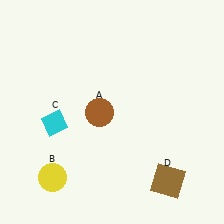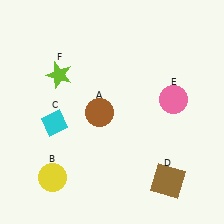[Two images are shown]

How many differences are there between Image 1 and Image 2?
There are 2 differences between the two images.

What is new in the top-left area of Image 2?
A lime star (F) was added in the top-left area of Image 2.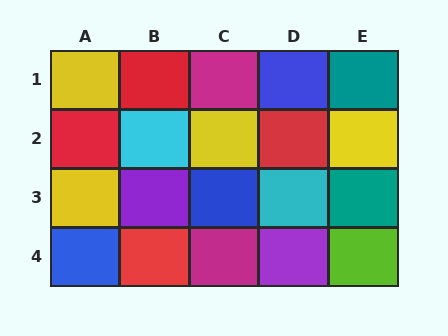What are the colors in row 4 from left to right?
Blue, red, magenta, purple, lime.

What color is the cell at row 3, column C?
Blue.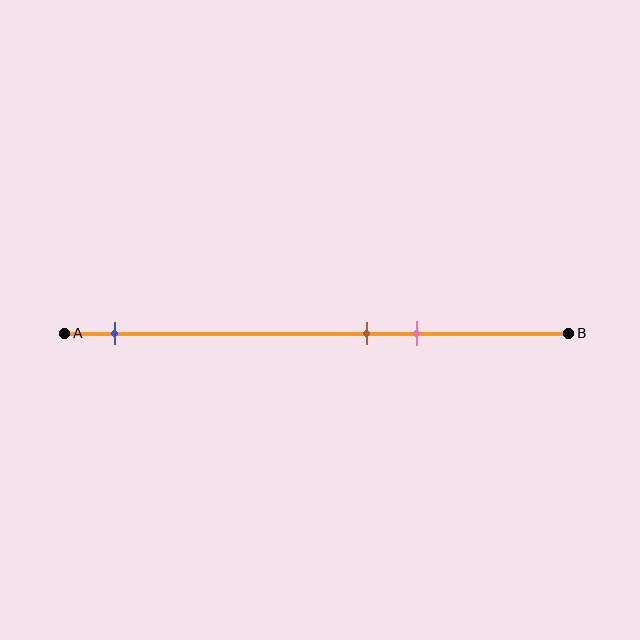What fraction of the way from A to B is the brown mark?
The brown mark is approximately 60% (0.6) of the way from A to B.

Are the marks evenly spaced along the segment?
No, the marks are not evenly spaced.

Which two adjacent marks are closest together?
The brown and pink marks are the closest adjacent pair.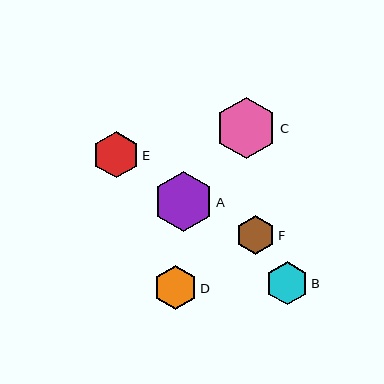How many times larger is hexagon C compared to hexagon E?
Hexagon C is approximately 1.3 times the size of hexagon E.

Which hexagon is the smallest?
Hexagon F is the smallest with a size of approximately 39 pixels.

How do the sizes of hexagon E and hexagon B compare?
Hexagon E and hexagon B are approximately the same size.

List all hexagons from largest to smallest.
From largest to smallest: C, A, E, D, B, F.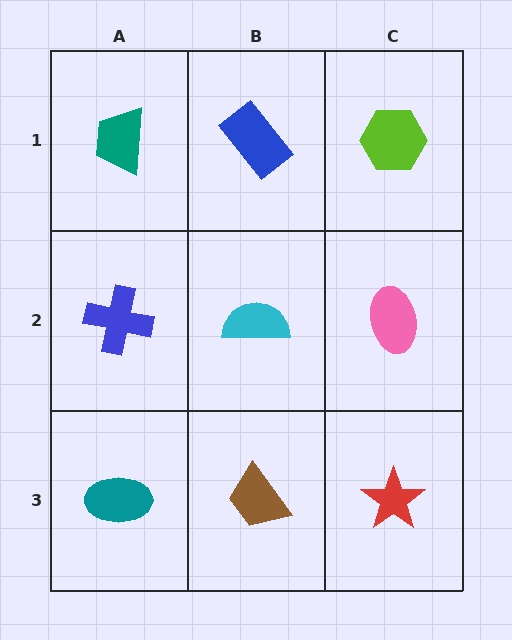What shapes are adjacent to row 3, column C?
A pink ellipse (row 2, column C), a brown trapezoid (row 3, column B).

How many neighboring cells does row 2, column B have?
4.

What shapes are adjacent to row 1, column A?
A blue cross (row 2, column A), a blue rectangle (row 1, column B).